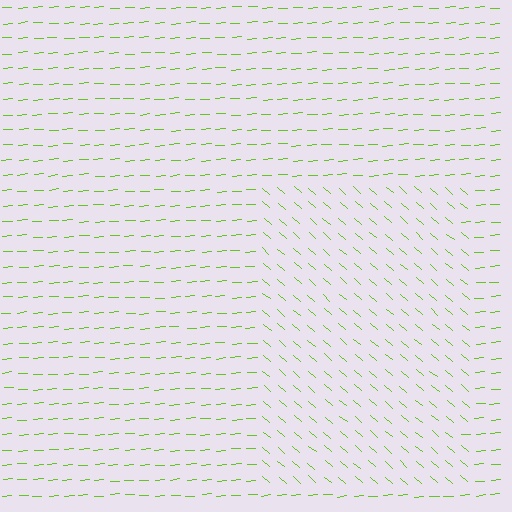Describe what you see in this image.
The image is filled with small lime line segments. A rectangle region in the image has lines oriented differently from the surrounding lines, creating a visible texture boundary.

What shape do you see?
I see a rectangle.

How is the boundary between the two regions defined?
The boundary is defined purely by a change in line orientation (approximately 45 degrees difference). All lines are the same color and thickness.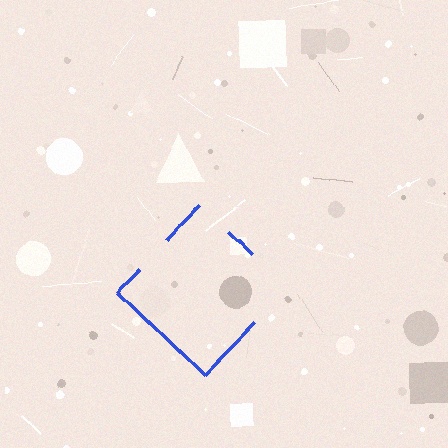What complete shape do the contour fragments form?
The contour fragments form a diamond.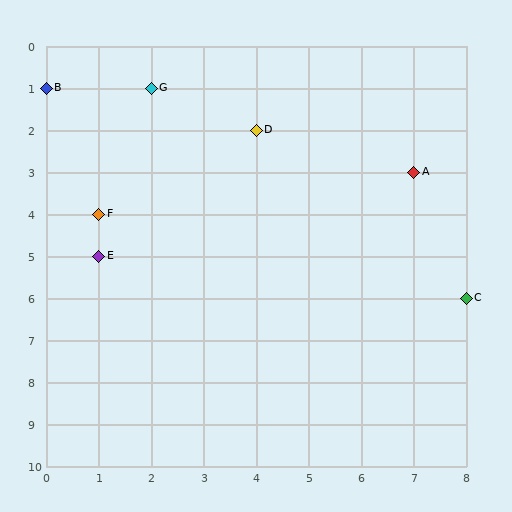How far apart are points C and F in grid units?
Points C and F are 7 columns and 2 rows apart (about 7.3 grid units diagonally).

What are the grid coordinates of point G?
Point G is at grid coordinates (2, 1).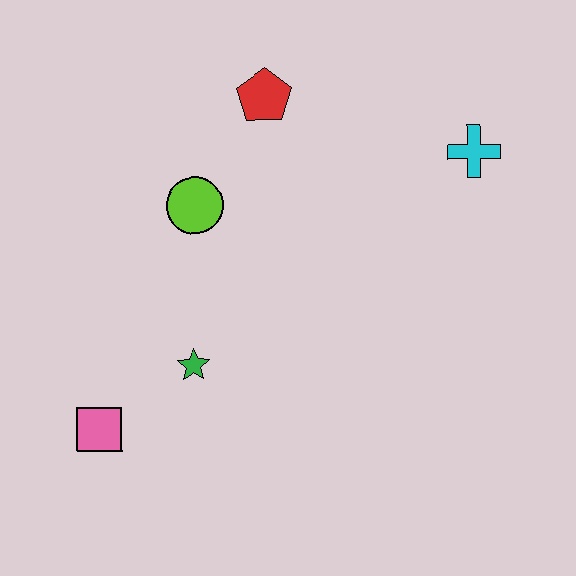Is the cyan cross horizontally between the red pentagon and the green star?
No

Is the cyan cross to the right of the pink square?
Yes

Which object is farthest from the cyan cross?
The pink square is farthest from the cyan cross.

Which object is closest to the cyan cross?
The red pentagon is closest to the cyan cross.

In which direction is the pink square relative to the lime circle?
The pink square is below the lime circle.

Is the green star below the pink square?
No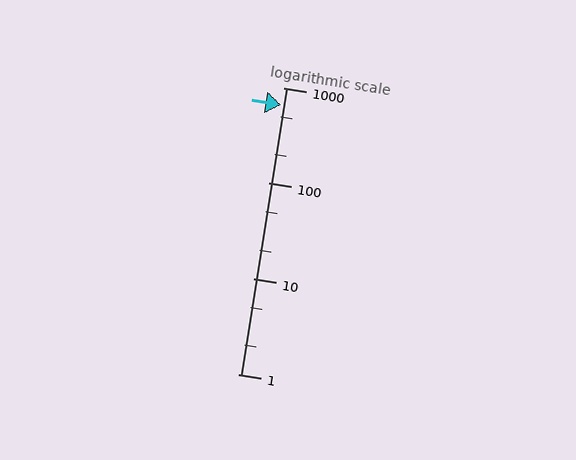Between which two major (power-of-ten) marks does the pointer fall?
The pointer is between 100 and 1000.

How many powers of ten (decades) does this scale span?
The scale spans 3 decades, from 1 to 1000.